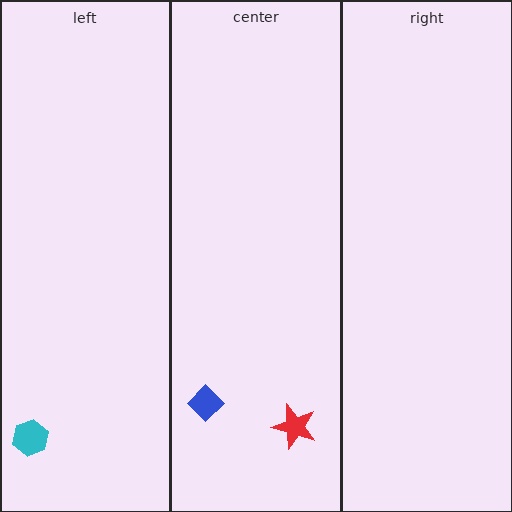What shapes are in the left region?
The cyan hexagon.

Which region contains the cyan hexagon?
The left region.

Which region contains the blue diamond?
The center region.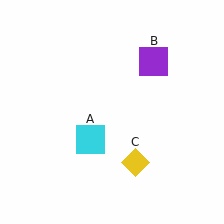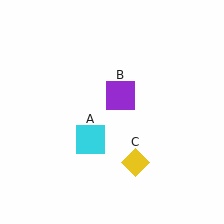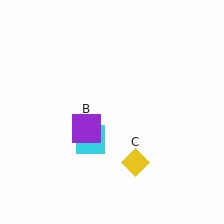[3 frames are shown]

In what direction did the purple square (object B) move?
The purple square (object B) moved down and to the left.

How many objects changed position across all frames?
1 object changed position: purple square (object B).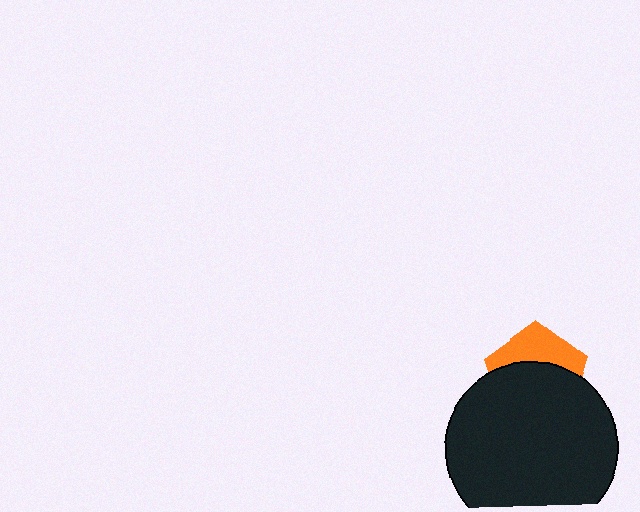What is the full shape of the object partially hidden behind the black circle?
The partially hidden object is an orange pentagon.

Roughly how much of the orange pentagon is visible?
A small part of it is visible (roughly 39%).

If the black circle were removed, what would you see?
You would see the complete orange pentagon.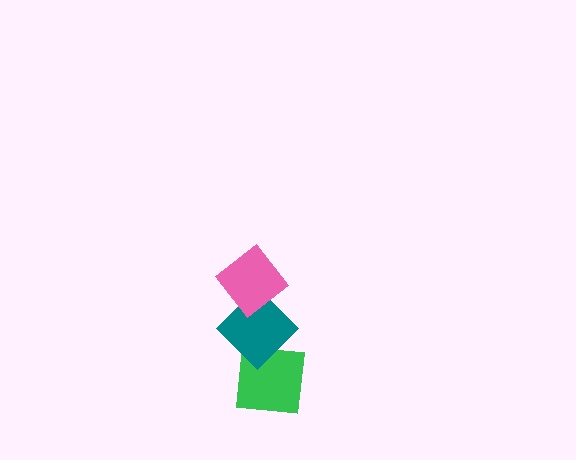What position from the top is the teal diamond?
The teal diamond is 2nd from the top.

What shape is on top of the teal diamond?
The pink diamond is on top of the teal diamond.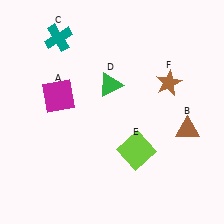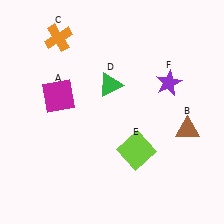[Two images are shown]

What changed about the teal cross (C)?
In Image 1, C is teal. In Image 2, it changed to orange.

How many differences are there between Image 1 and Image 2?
There are 2 differences between the two images.